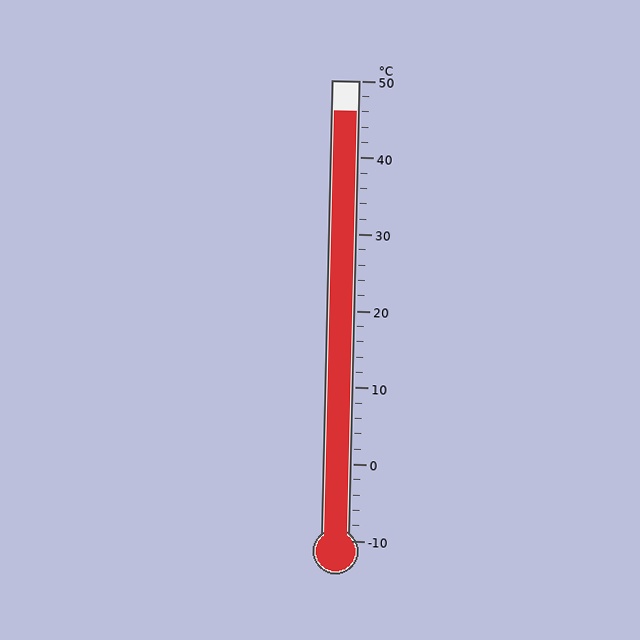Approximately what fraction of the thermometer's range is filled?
The thermometer is filled to approximately 95% of its range.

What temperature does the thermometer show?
The thermometer shows approximately 46°C.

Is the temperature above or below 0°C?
The temperature is above 0°C.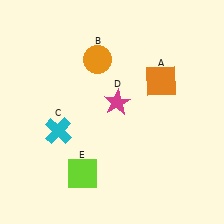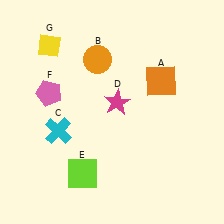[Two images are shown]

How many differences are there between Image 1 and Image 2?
There are 2 differences between the two images.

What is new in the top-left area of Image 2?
A yellow diamond (G) was added in the top-left area of Image 2.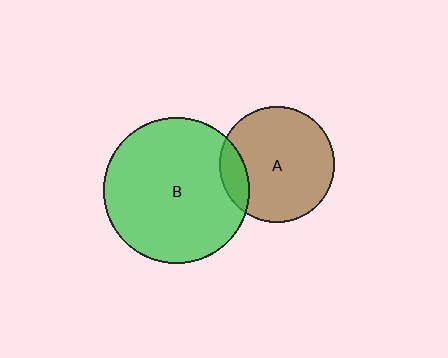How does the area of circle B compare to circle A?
Approximately 1.6 times.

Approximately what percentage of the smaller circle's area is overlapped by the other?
Approximately 15%.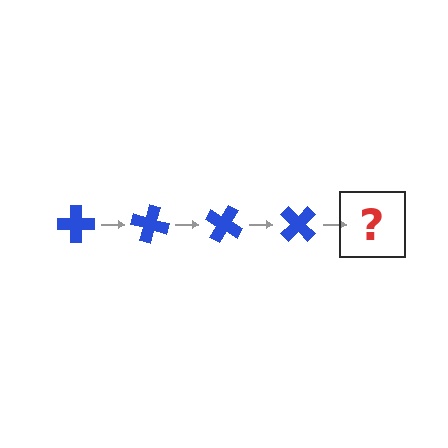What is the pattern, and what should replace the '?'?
The pattern is that the cross rotates 15 degrees each step. The '?' should be a blue cross rotated 60 degrees.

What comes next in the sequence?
The next element should be a blue cross rotated 60 degrees.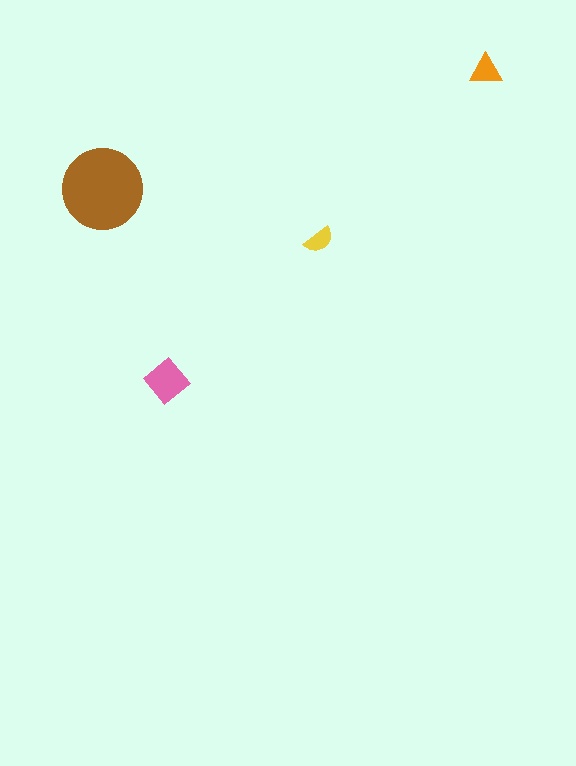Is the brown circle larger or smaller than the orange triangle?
Larger.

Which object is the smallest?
The yellow semicircle.